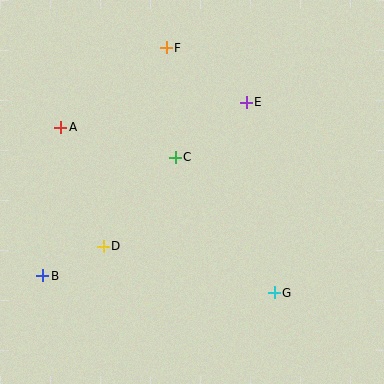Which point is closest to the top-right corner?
Point E is closest to the top-right corner.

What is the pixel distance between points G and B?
The distance between G and B is 232 pixels.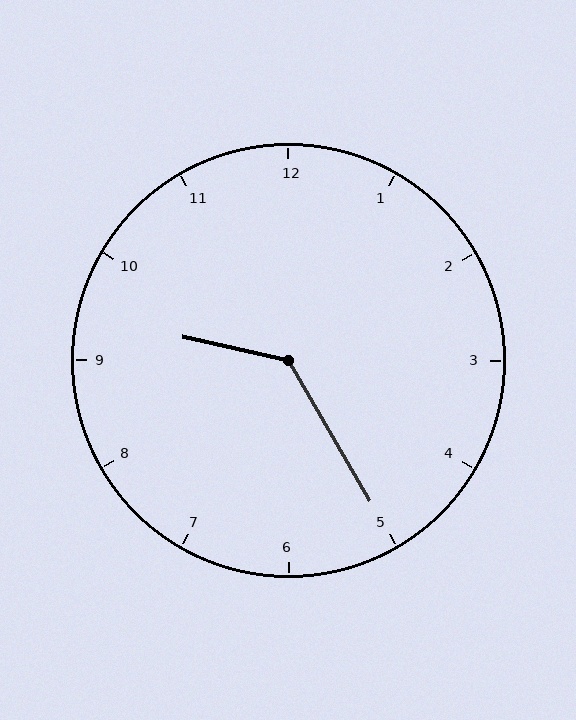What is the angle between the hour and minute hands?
Approximately 132 degrees.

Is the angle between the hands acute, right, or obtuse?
It is obtuse.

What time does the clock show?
9:25.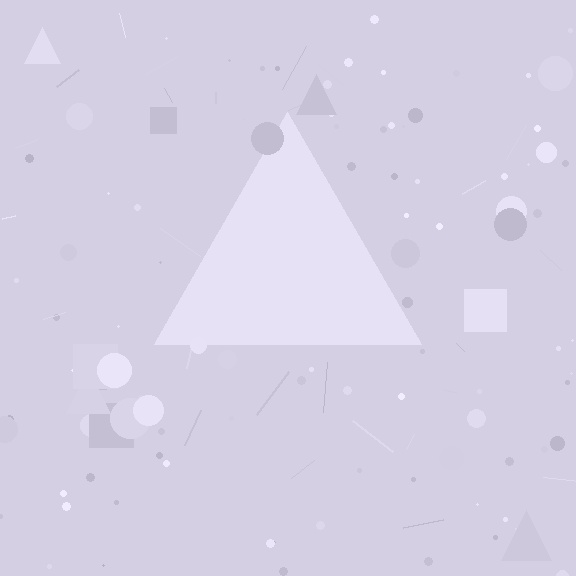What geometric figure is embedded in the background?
A triangle is embedded in the background.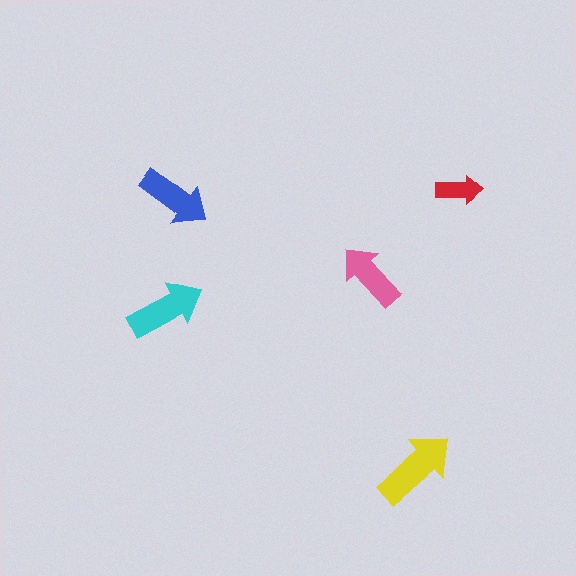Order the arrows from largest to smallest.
the yellow one, the cyan one, the blue one, the pink one, the red one.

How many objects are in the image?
There are 5 objects in the image.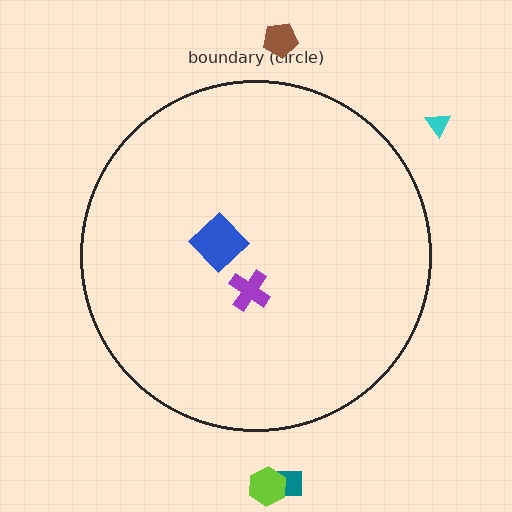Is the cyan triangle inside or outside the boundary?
Outside.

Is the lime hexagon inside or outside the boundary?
Outside.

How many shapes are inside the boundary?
2 inside, 4 outside.